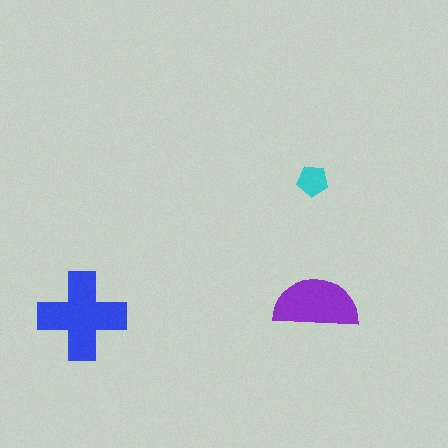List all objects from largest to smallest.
The blue cross, the purple semicircle, the cyan pentagon.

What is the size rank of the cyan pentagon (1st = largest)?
3rd.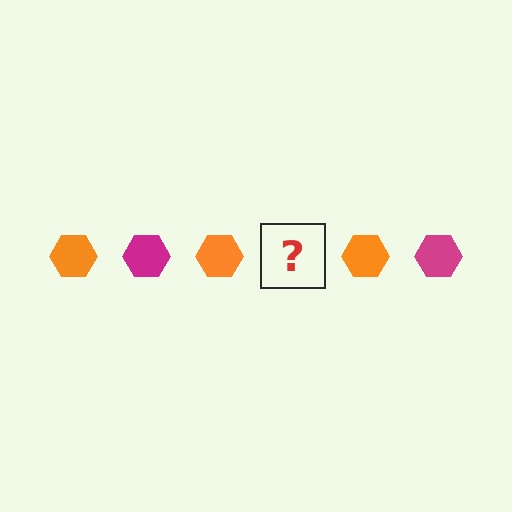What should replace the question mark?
The question mark should be replaced with a magenta hexagon.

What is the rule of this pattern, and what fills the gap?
The rule is that the pattern cycles through orange, magenta hexagons. The gap should be filled with a magenta hexagon.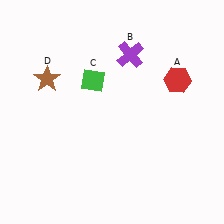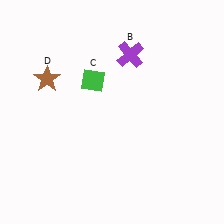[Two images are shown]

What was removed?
The red hexagon (A) was removed in Image 2.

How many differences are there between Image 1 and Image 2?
There is 1 difference between the two images.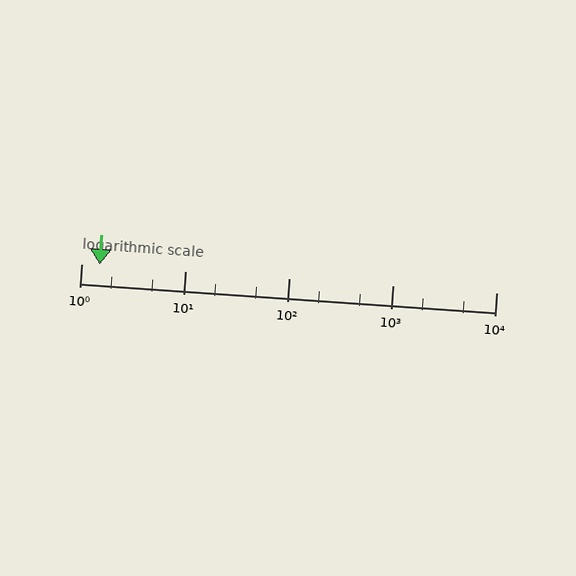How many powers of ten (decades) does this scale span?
The scale spans 4 decades, from 1 to 10000.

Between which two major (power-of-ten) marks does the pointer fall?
The pointer is between 1 and 10.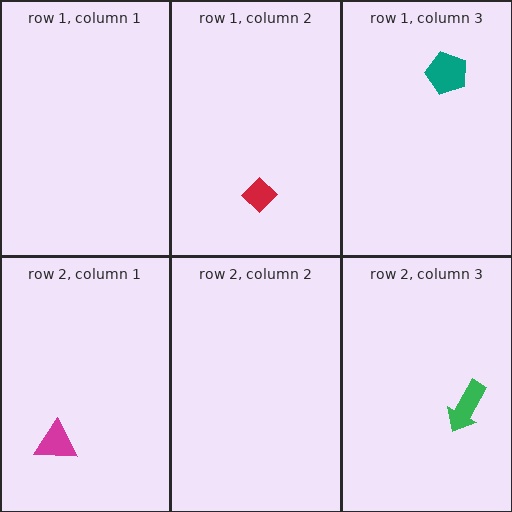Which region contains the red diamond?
The row 1, column 2 region.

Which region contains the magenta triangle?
The row 2, column 1 region.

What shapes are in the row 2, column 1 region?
The magenta triangle.